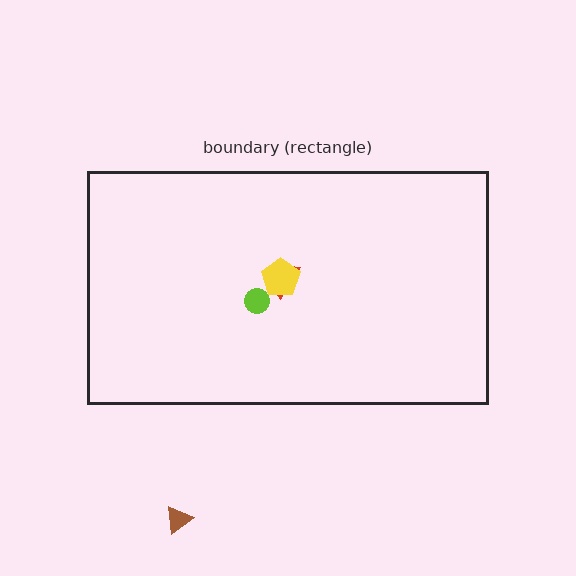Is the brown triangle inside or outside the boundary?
Outside.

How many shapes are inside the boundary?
3 inside, 1 outside.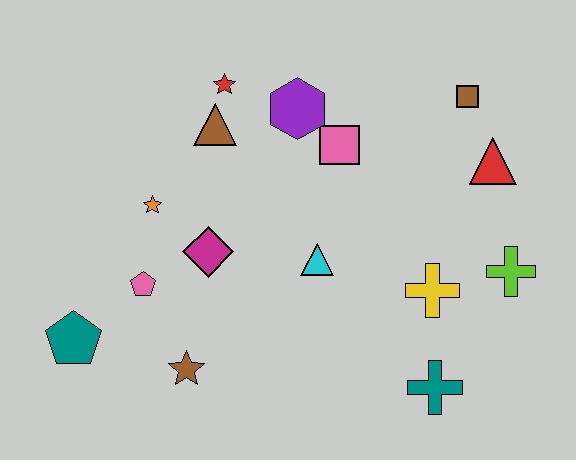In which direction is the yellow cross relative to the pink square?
The yellow cross is below the pink square.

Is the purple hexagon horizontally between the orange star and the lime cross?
Yes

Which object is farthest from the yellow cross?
The teal pentagon is farthest from the yellow cross.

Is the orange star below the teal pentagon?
No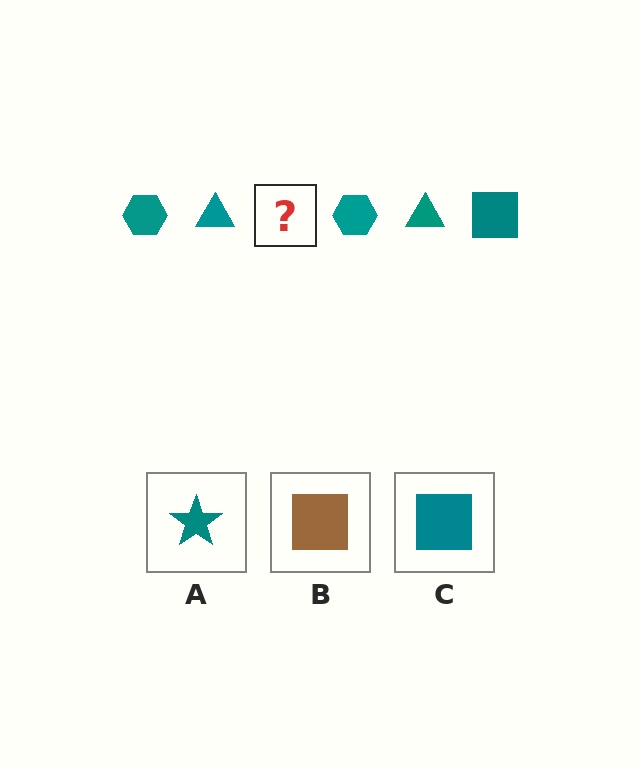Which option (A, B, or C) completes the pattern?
C.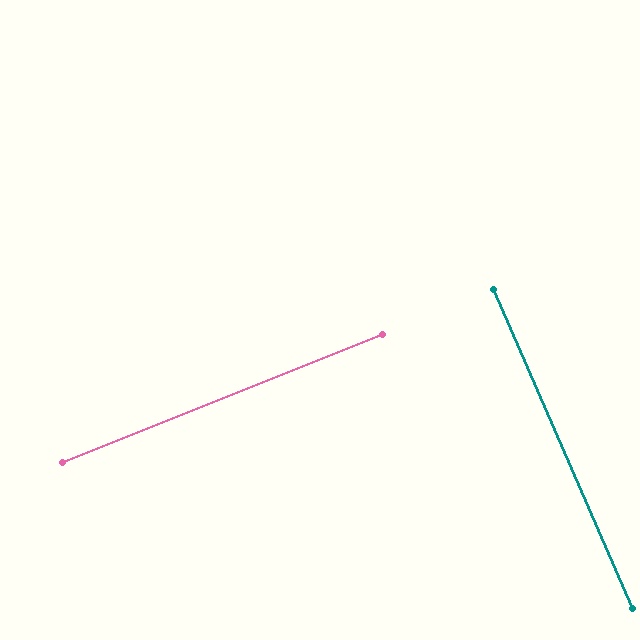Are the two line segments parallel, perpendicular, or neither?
Perpendicular — they meet at approximately 88°.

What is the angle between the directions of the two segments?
Approximately 88 degrees.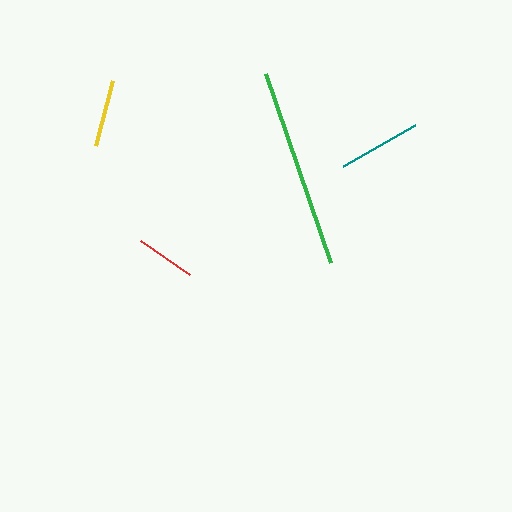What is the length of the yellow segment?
The yellow segment is approximately 67 pixels long.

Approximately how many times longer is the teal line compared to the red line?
The teal line is approximately 1.4 times the length of the red line.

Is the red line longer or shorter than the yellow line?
The yellow line is longer than the red line.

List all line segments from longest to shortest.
From longest to shortest: green, teal, yellow, red.